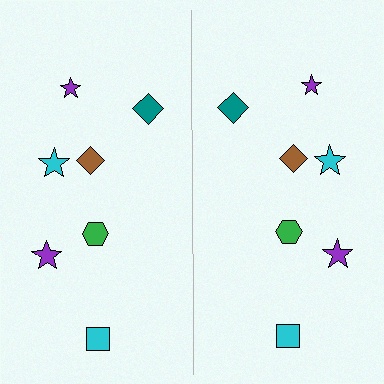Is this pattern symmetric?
Yes, this pattern has bilateral (reflection) symmetry.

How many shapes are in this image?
There are 14 shapes in this image.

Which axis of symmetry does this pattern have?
The pattern has a vertical axis of symmetry running through the center of the image.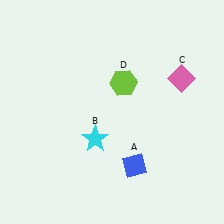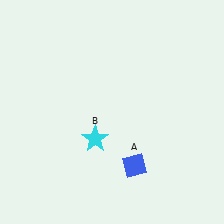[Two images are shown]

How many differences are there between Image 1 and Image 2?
There are 2 differences between the two images.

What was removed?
The lime hexagon (D), the pink diamond (C) were removed in Image 2.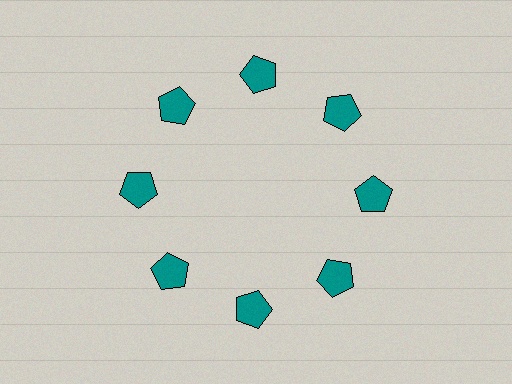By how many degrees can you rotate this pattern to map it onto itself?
The pattern maps onto itself every 45 degrees of rotation.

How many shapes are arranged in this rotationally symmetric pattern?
There are 8 shapes, arranged in 8 groups of 1.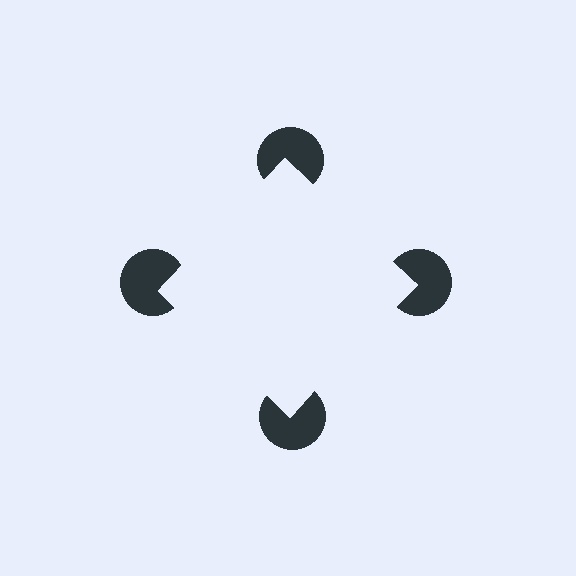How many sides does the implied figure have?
4 sides.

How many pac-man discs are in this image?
There are 4 — one at each vertex of the illusory square.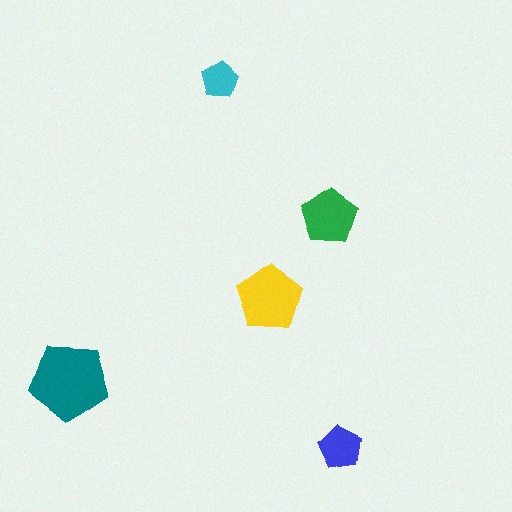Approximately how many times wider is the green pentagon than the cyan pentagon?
About 1.5 times wider.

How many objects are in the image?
There are 5 objects in the image.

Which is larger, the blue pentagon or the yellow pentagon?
The yellow one.